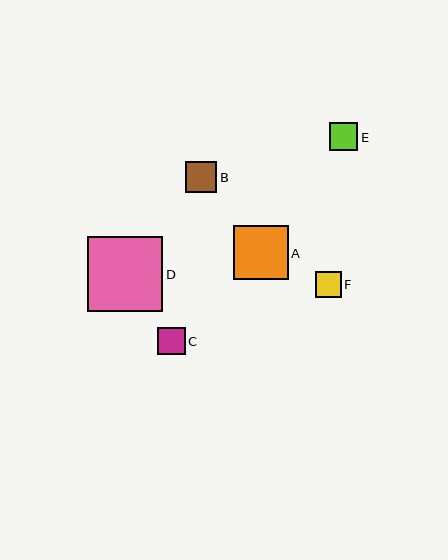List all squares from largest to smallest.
From largest to smallest: D, A, B, E, C, F.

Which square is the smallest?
Square F is the smallest with a size of approximately 26 pixels.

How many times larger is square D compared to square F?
Square D is approximately 2.9 times the size of square F.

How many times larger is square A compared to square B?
Square A is approximately 1.8 times the size of square B.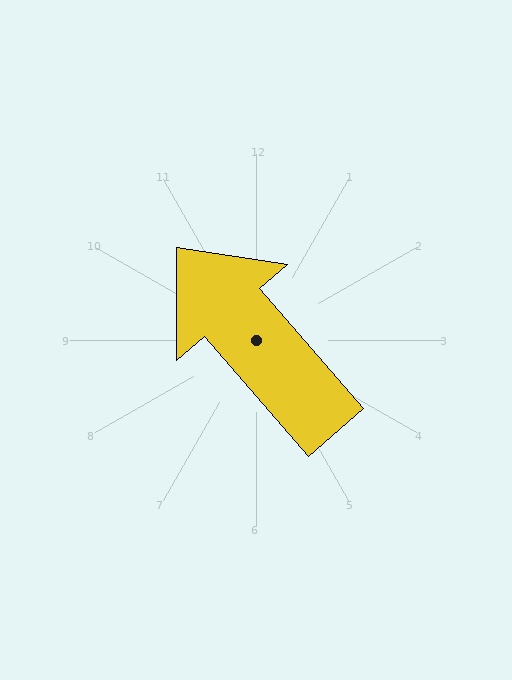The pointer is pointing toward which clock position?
Roughly 11 o'clock.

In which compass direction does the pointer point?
Northwest.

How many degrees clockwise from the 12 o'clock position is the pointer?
Approximately 319 degrees.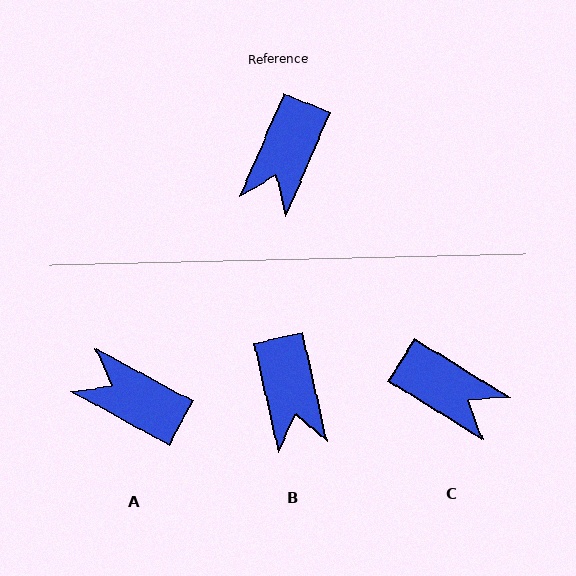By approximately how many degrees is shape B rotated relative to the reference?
Approximately 35 degrees counter-clockwise.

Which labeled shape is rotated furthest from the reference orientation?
A, about 95 degrees away.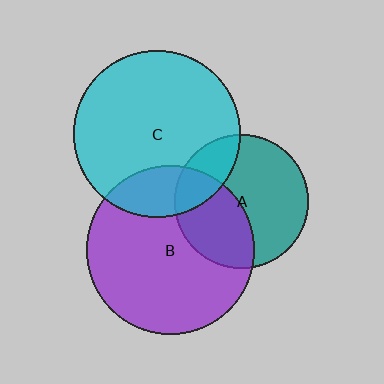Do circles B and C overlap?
Yes.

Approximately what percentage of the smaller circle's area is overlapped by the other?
Approximately 20%.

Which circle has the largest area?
Circle B (purple).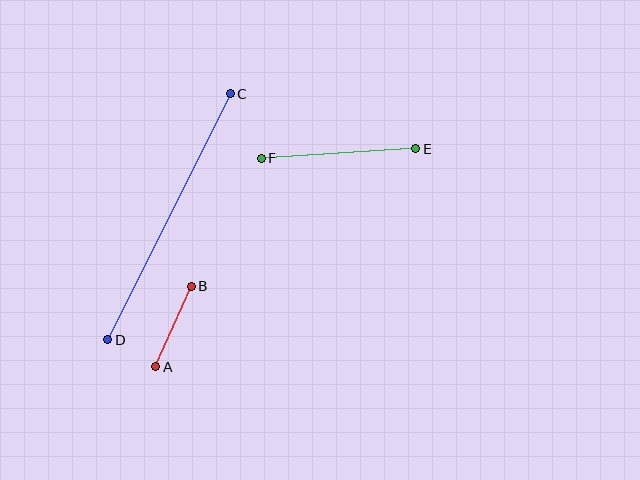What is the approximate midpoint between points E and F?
The midpoint is at approximately (338, 153) pixels.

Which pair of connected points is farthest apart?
Points C and D are farthest apart.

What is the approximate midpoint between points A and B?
The midpoint is at approximately (173, 327) pixels.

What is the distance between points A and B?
The distance is approximately 88 pixels.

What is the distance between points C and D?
The distance is approximately 275 pixels.